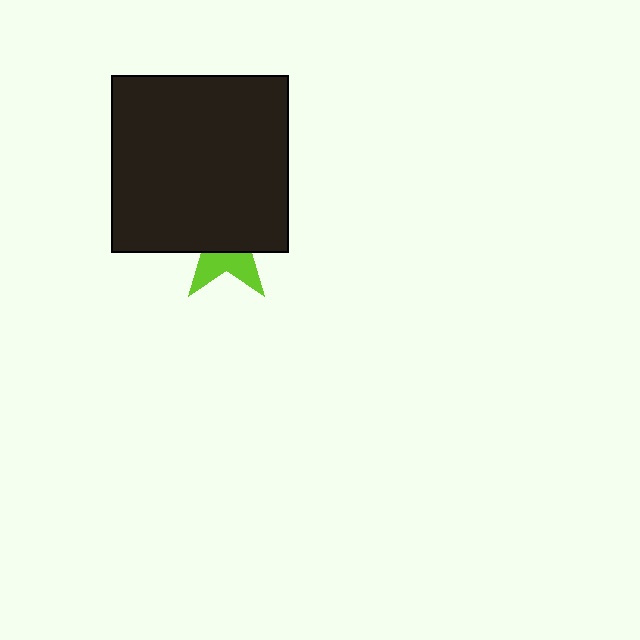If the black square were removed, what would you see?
You would see the complete lime star.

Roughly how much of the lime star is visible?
A small part of it is visible (roughly 35%).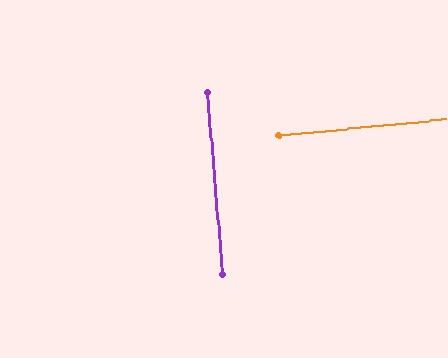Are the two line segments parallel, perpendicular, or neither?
Perpendicular — they meet at approximately 89°.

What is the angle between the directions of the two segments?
Approximately 89 degrees.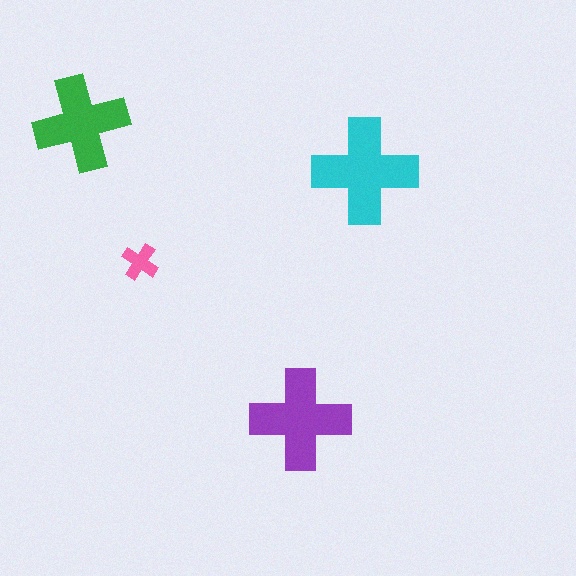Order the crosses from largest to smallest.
the cyan one, the purple one, the green one, the pink one.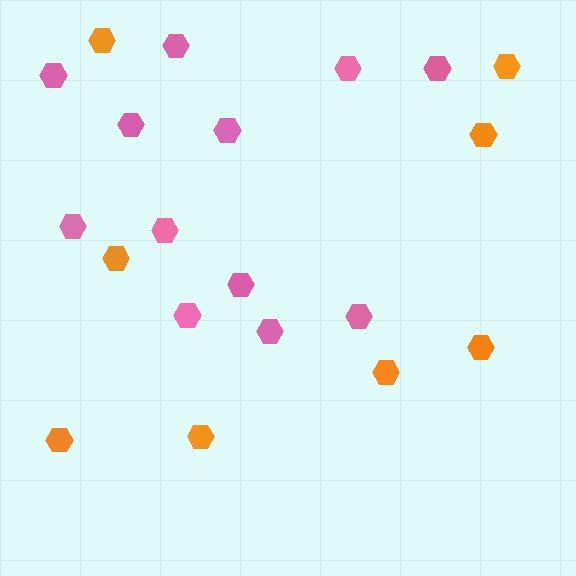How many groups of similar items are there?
There are 2 groups: one group of pink hexagons (12) and one group of orange hexagons (8).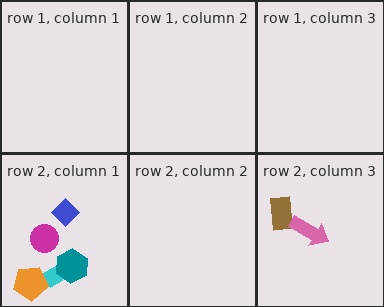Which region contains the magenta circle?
The row 2, column 1 region.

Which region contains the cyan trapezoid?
The row 2, column 1 region.